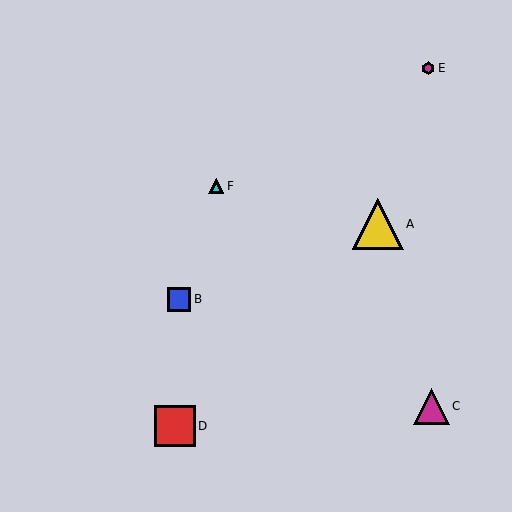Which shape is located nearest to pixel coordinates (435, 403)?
The magenta triangle (labeled C) at (431, 406) is nearest to that location.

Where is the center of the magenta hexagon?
The center of the magenta hexagon is at (428, 68).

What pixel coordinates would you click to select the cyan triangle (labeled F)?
Click at (216, 186) to select the cyan triangle F.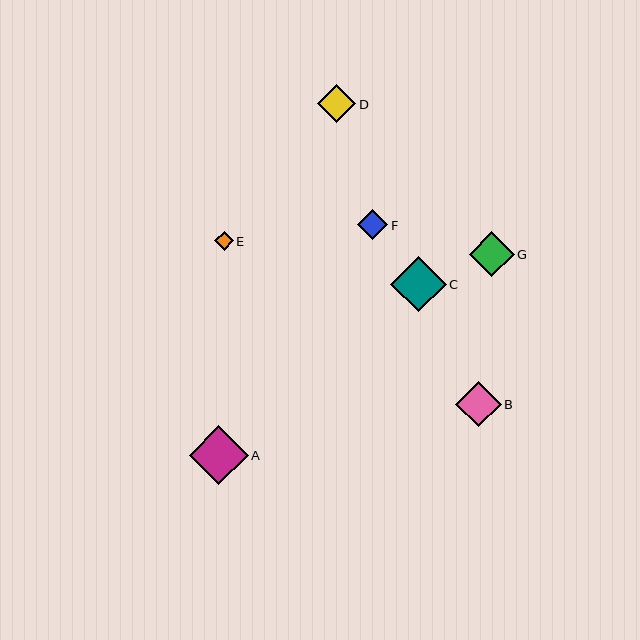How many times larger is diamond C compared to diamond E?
Diamond C is approximately 3.0 times the size of diamond E.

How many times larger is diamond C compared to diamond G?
Diamond C is approximately 1.2 times the size of diamond G.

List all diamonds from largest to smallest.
From largest to smallest: A, C, B, G, D, F, E.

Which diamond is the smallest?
Diamond E is the smallest with a size of approximately 19 pixels.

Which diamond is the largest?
Diamond A is the largest with a size of approximately 59 pixels.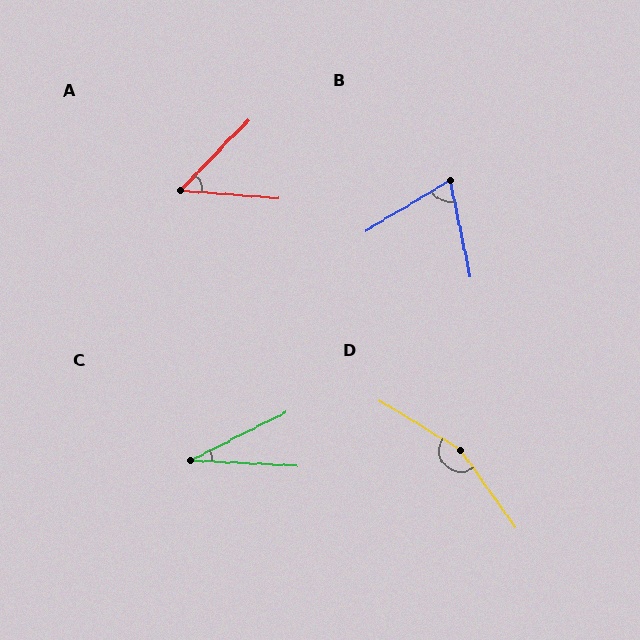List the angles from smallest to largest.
C (29°), A (51°), B (71°), D (157°).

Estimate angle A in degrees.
Approximately 51 degrees.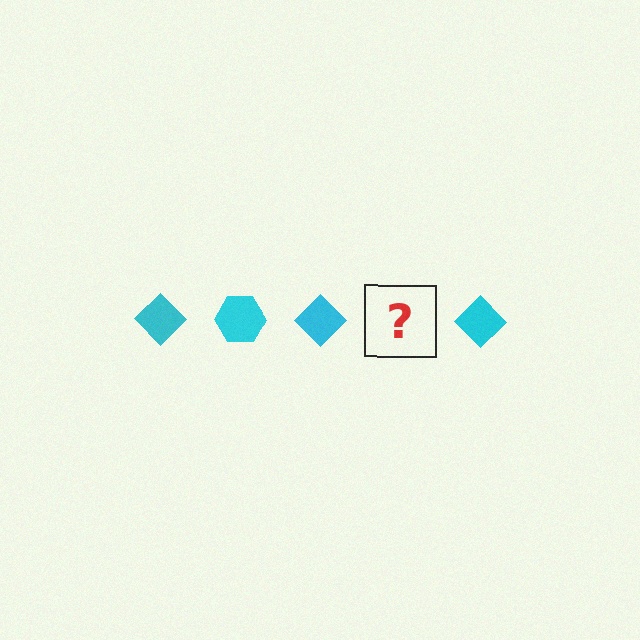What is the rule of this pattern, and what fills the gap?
The rule is that the pattern cycles through diamond, hexagon shapes in cyan. The gap should be filled with a cyan hexagon.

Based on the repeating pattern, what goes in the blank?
The blank should be a cyan hexagon.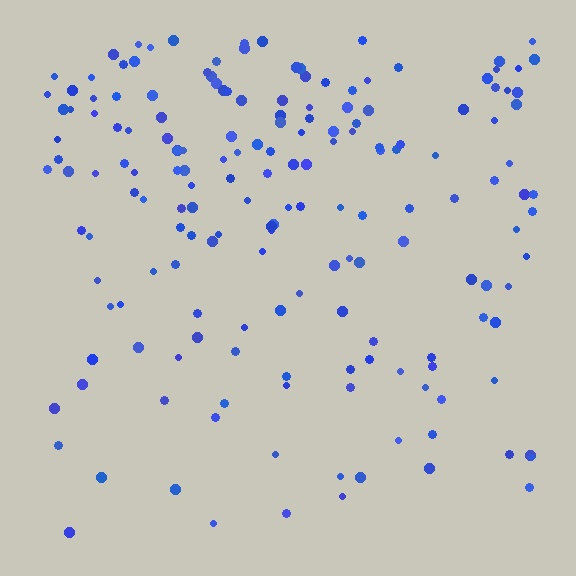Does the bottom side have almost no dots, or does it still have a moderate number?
Still a moderate number, just noticeably fewer than the top.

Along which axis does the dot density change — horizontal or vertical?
Vertical.